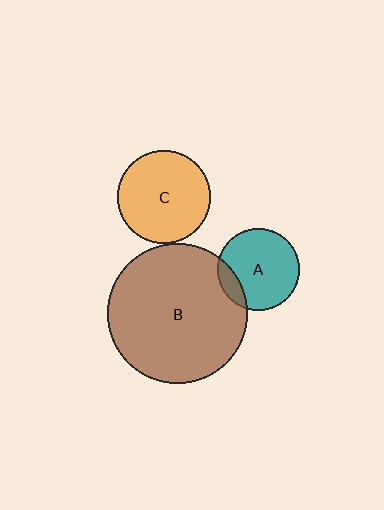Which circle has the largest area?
Circle B (brown).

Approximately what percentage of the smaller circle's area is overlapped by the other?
Approximately 15%.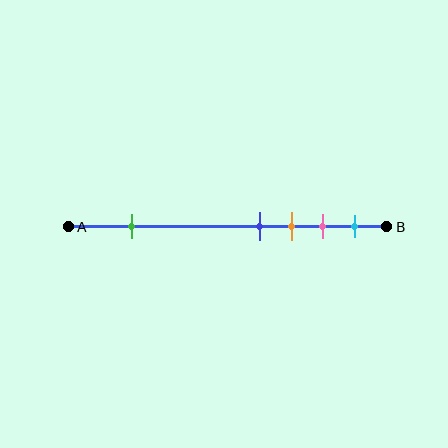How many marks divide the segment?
There are 5 marks dividing the segment.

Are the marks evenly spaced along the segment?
No, the marks are not evenly spaced.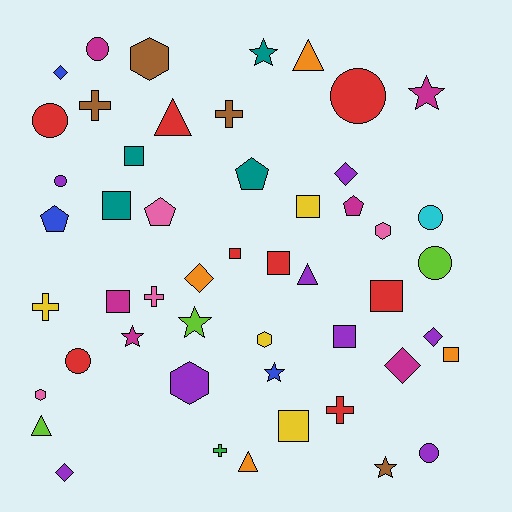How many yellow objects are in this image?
There are 4 yellow objects.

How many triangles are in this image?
There are 5 triangles.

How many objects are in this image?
There are 50 objects.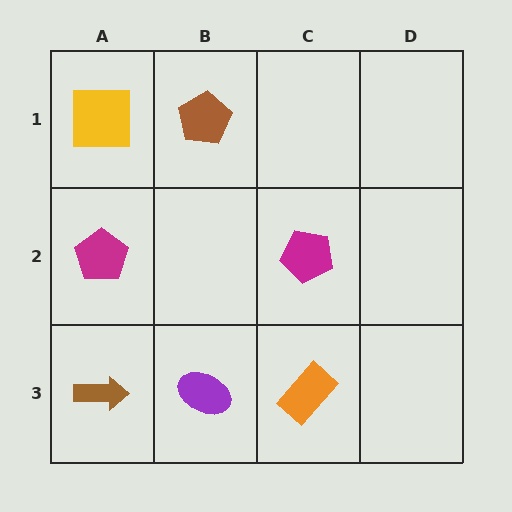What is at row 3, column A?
A brown arrow.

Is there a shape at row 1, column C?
No, that cell is empty.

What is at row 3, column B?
A purple ellipse.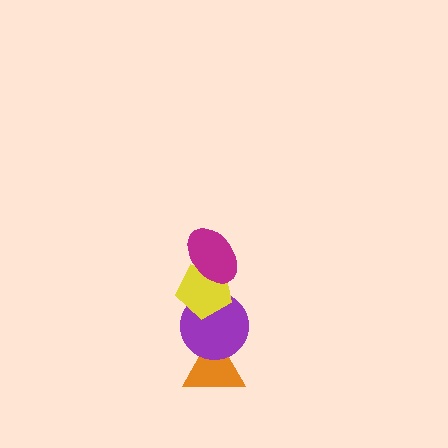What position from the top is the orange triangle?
The orange triangle is 4th from the top.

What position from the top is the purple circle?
The purple circle is 3rd from the top.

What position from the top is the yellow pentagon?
The yellow pentagon is 2nd from the top.